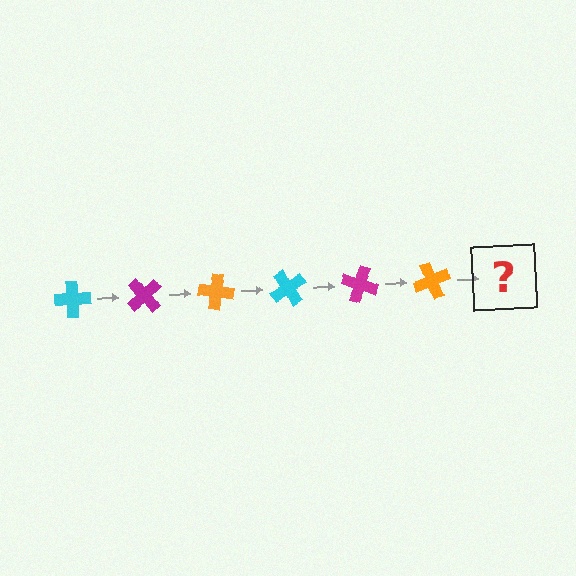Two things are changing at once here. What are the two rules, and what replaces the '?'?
The two rules are that it rotates 50 degrees each step and the color cycles through cyan, magenta, and orange. The '?' should be a cyan cross, rotated 300 degrees from the start.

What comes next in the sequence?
The next element should be a cyan cross, rotated 300 degrees from the start.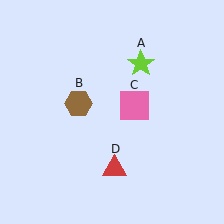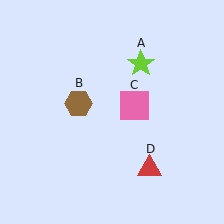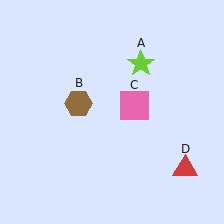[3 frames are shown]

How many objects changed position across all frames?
1 object changed position: red triangle (object D).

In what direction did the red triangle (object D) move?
The red triangle (object D) moved right.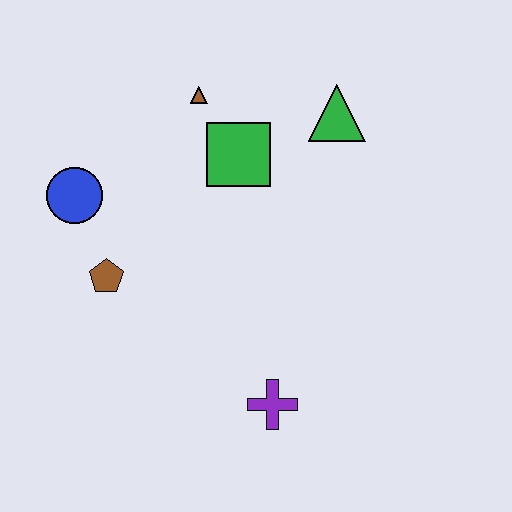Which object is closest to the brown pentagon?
The blue circle is closest to the brown pentagon.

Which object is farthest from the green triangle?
The purple cross is farthest from the green triangle.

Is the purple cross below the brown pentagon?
Yes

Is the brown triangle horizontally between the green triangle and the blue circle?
Yes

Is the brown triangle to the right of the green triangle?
No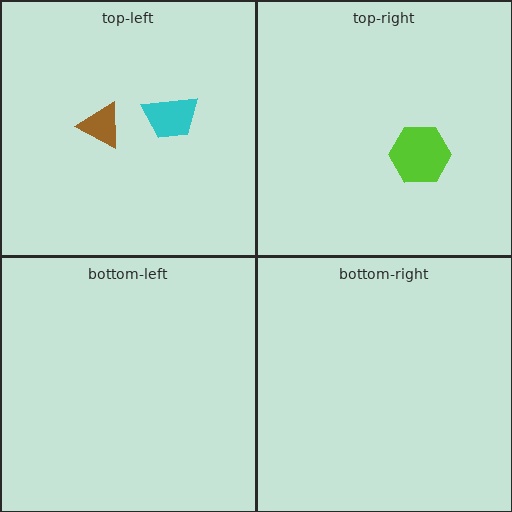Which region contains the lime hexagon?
The top-right region.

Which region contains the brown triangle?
The top-left region.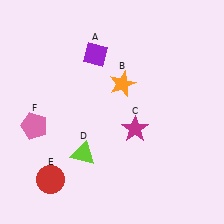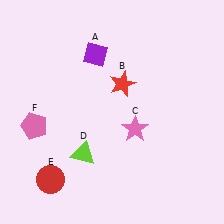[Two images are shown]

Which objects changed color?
B changed from orange to red. C changed from magenta to pink.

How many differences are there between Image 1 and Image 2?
There are 2 differences between the two images.